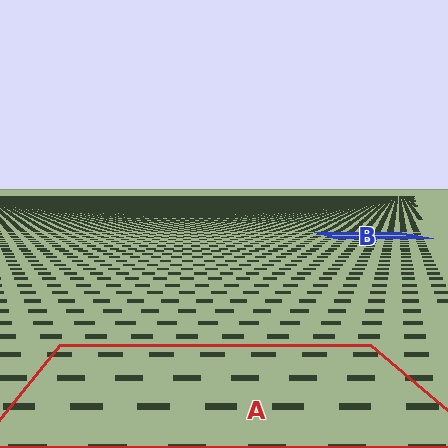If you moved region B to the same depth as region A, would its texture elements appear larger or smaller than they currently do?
They would appear larger. At a closer depth, the same texture elements are projected at a bigger on-screen size.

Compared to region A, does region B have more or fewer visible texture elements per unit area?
Region B has more texture elements per unit area — they are packed more densely because it is farther away.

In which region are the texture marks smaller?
The texture marks are smaller in region B, because it is farther away.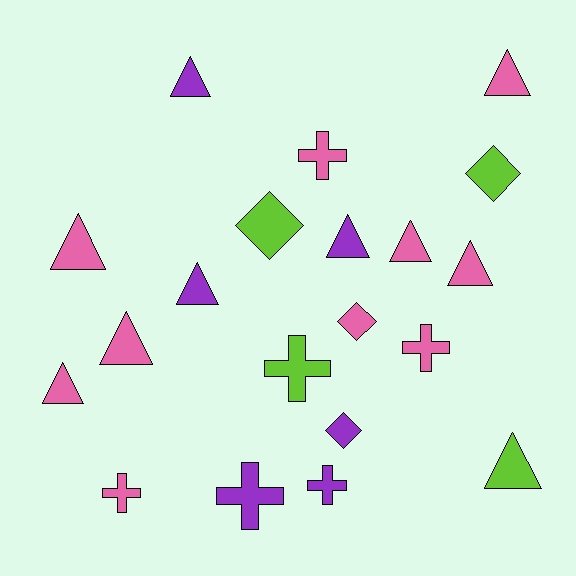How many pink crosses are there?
There are 3 pink crosses.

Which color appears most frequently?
Pink, with 10 objects.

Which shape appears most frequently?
Triangle, with 10 objects.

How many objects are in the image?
There are 20 objects.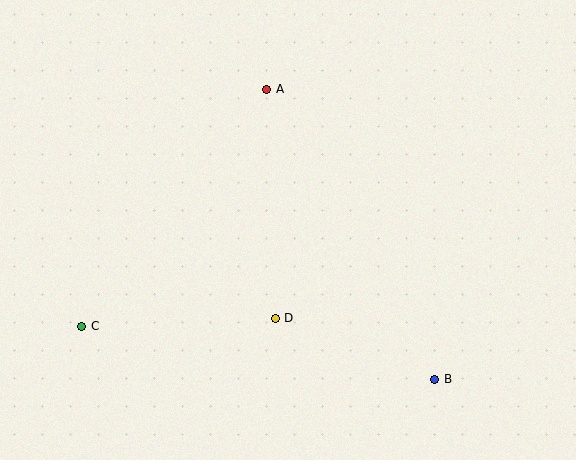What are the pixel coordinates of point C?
Point C is at (82, 326).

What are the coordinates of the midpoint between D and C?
The midpoint between D and C is at (178, 322).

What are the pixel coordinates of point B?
Point B is at (435, 379).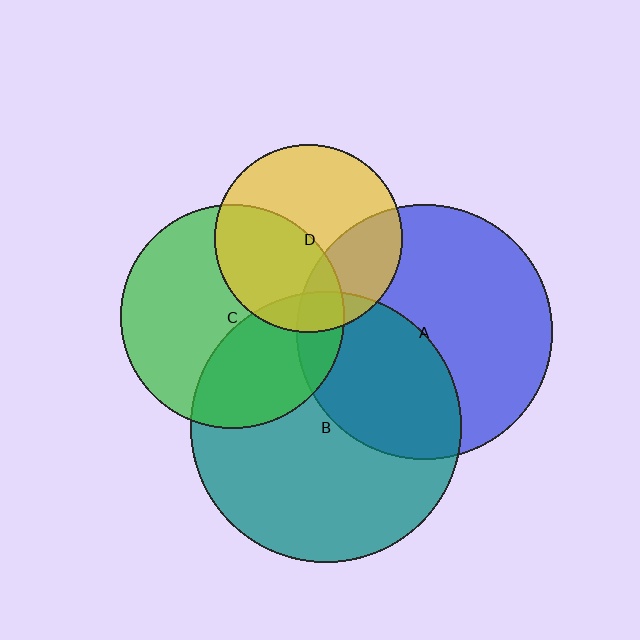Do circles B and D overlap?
Yes.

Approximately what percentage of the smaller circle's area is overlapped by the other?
Approximately 15%.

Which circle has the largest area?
Circle B (teal).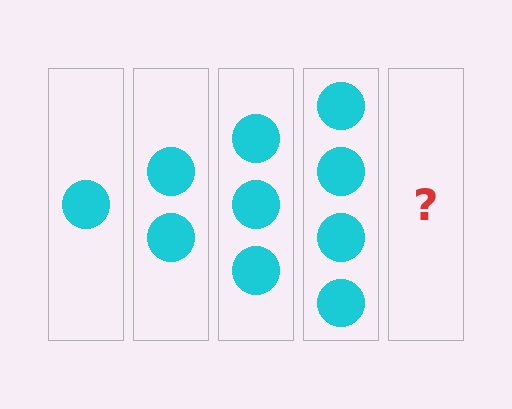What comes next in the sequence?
The next element should be 5 circles.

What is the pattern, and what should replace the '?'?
The pattern is that each step adds one more circle. The '?' should be 5 circles.